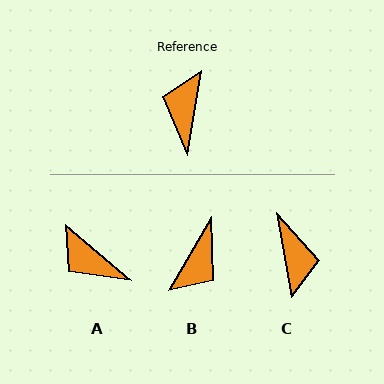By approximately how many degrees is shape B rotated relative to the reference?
Approximately 159 degrees counter-clockwise.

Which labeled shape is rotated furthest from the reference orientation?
C, about 161 degrees away.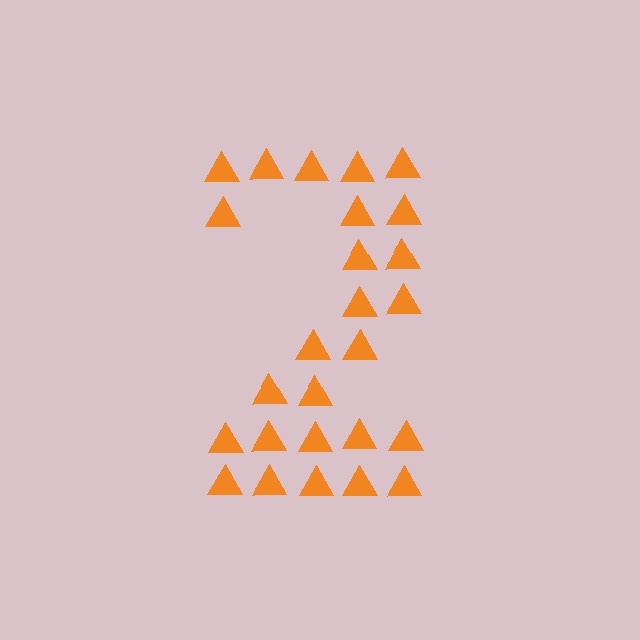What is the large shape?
The large shape is the digit 2.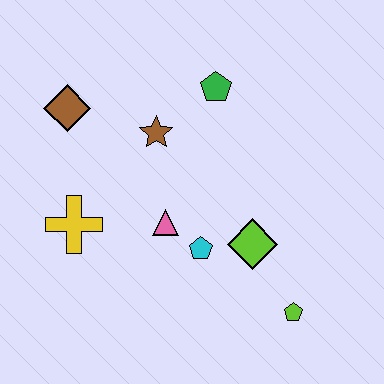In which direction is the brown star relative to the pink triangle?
The brown star is above the pink triangle.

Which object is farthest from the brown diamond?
The lime pentagon is farthest from the brown diamond.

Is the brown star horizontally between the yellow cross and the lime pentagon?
Yes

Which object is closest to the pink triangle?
The cyan pentagon is closest to the pink triangle.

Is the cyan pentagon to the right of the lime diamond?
No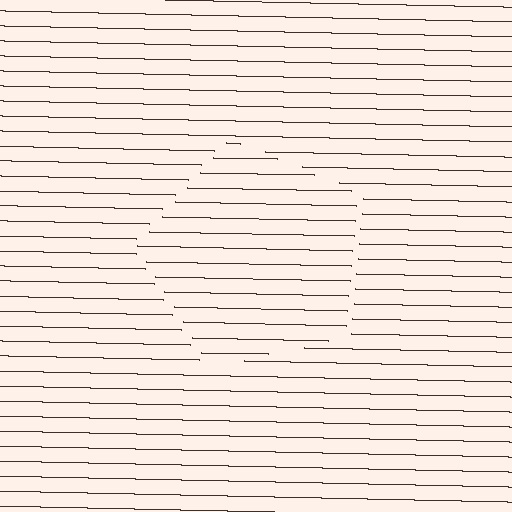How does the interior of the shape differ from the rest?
The interior of the shape contains the same grating, shifted by half a period — the contour is defined by the phase discontinuity where line-ends from the inner and outer gratings abut.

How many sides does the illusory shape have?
5 sides — the line-ends trace a pentagon.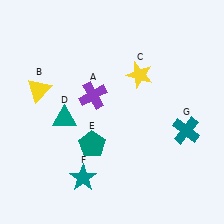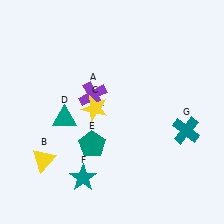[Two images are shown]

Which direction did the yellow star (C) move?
The yellow star (C) moved left.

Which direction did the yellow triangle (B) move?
The yellow triangle (B) moved down.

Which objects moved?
The objects that moved are: the yellow triangle (B), the yellow star (C).